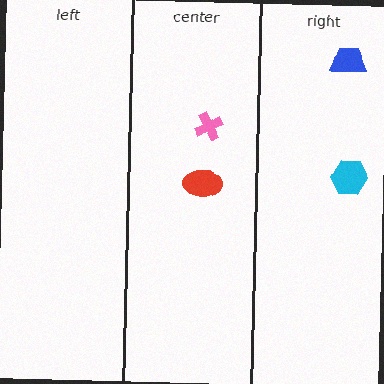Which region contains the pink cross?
The center region.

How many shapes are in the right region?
2.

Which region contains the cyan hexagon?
The right region.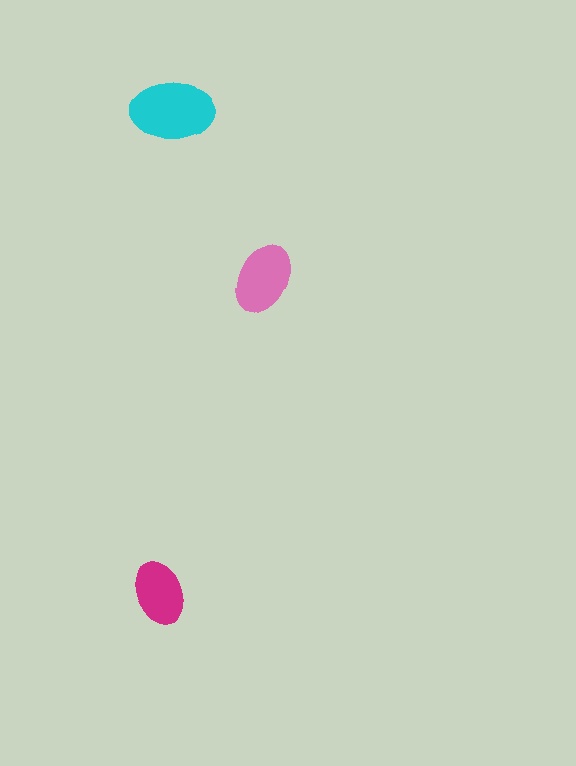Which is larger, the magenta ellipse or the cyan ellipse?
The cyan one.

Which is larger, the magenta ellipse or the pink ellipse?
The pink one.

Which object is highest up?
The cyan ellipse is topmost.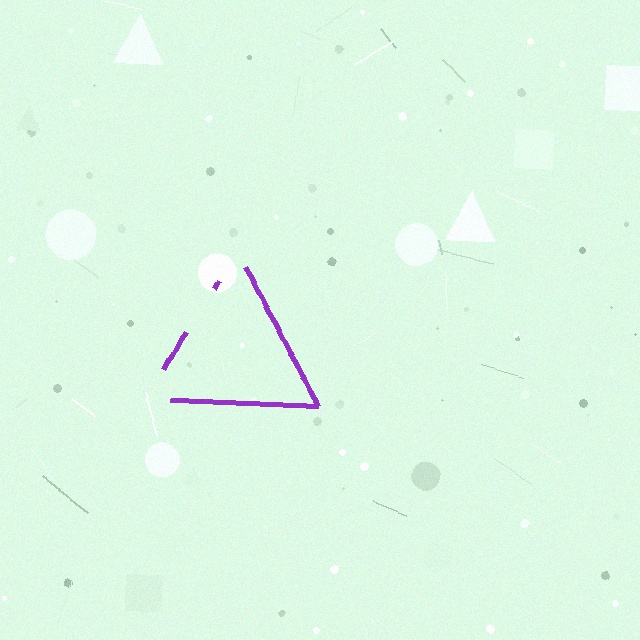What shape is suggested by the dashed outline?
The dashed outline suggests a triangle.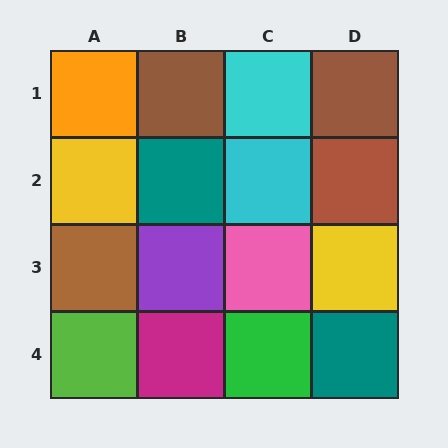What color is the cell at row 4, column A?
Lime.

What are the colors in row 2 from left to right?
Yellow, teal, cyan, brown.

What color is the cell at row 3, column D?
Yellow.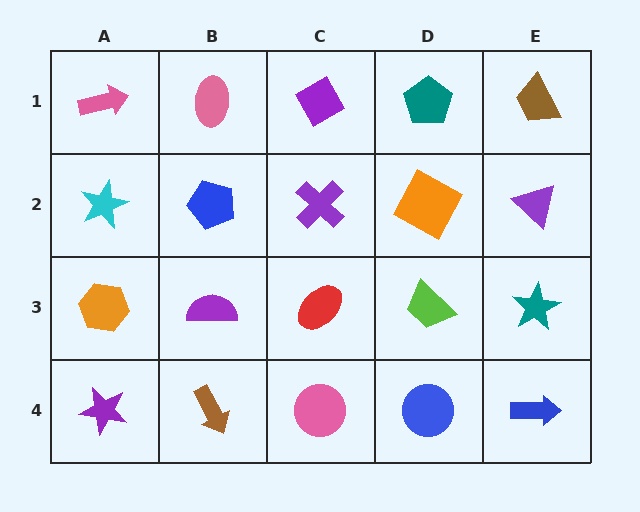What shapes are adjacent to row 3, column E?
A purple triangle (row 2, column E), a blue arrow (row 4, column E), a lime trapezoid (row 3, column D).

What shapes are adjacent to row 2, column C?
A purple diamond (row 1, column C), a red ellipse (row 3, column C), a blue pentagon (row 2, column B), an orange square (row 2, column D).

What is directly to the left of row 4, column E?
A blue circle.